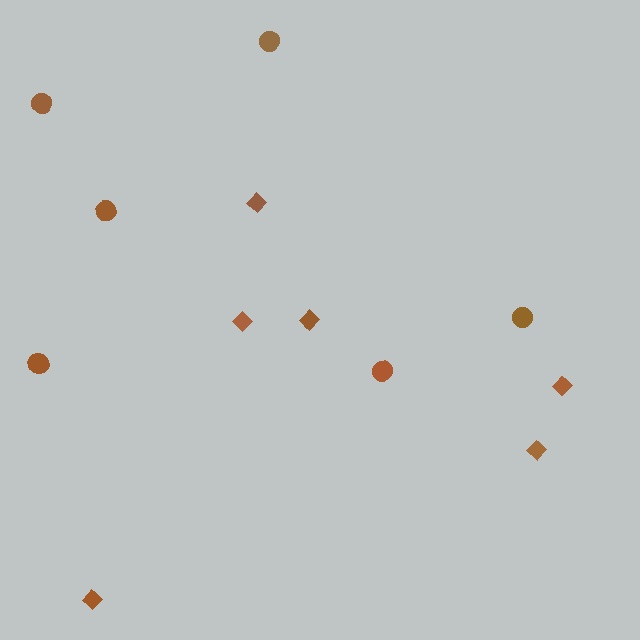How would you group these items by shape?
There are 2 groups: one group of diamonds (6) and one group of circles (6).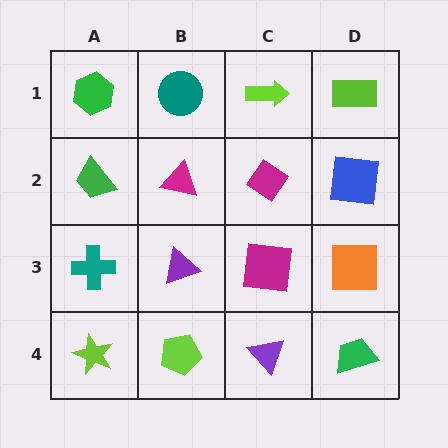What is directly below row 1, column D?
A blue square.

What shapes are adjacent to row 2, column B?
A teal circle (row 1, column B), a purple triangle (row 3, column B), a green trapezoid (row 2, column A), a magenta diamond (row 2, column C).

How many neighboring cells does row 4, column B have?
3.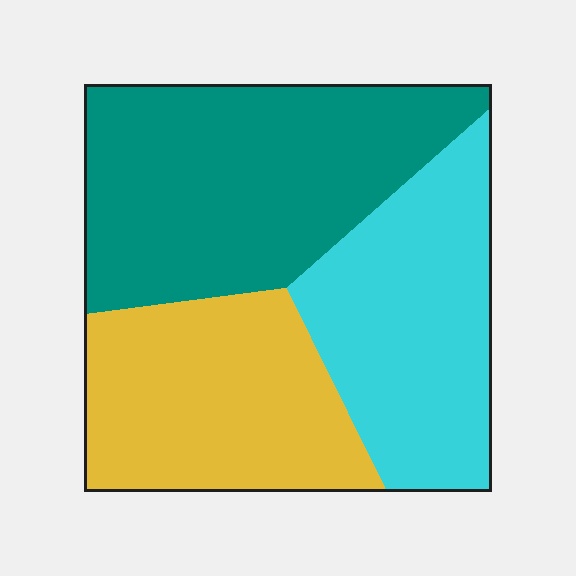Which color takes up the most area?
Teal, at roughly 40%.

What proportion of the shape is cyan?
Cyan covers 30% of the shape.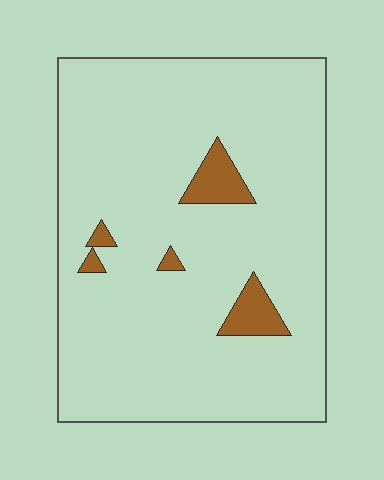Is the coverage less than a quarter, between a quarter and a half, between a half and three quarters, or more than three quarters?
Less than a quarter.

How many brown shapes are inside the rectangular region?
5.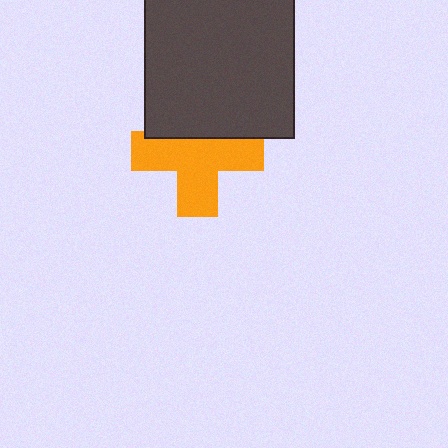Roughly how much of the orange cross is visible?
Most of it is visible (roughly 69%).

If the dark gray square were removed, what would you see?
You would see the complete orange cross.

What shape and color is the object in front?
The object in front is a dark gray square.